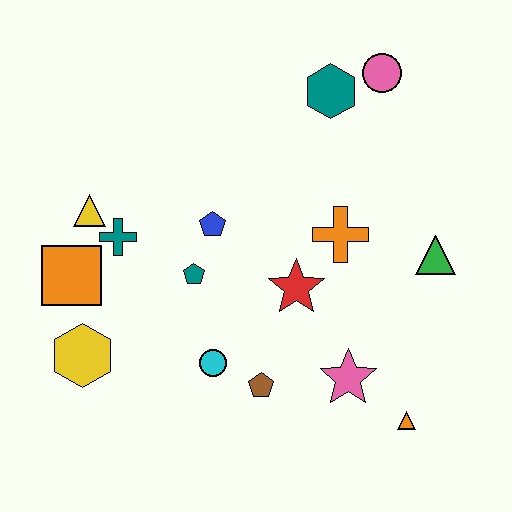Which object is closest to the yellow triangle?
The teal cross is closest to the yellow triangle.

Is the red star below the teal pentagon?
Yes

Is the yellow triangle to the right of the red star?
No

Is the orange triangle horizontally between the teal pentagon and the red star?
No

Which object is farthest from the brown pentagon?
The pink circle is farthest from the brown pentagon.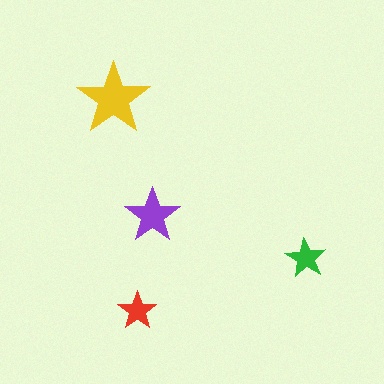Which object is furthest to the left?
The yellow star is leftmost.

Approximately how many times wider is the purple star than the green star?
About 1.5 times wider.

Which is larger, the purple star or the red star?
The purple one.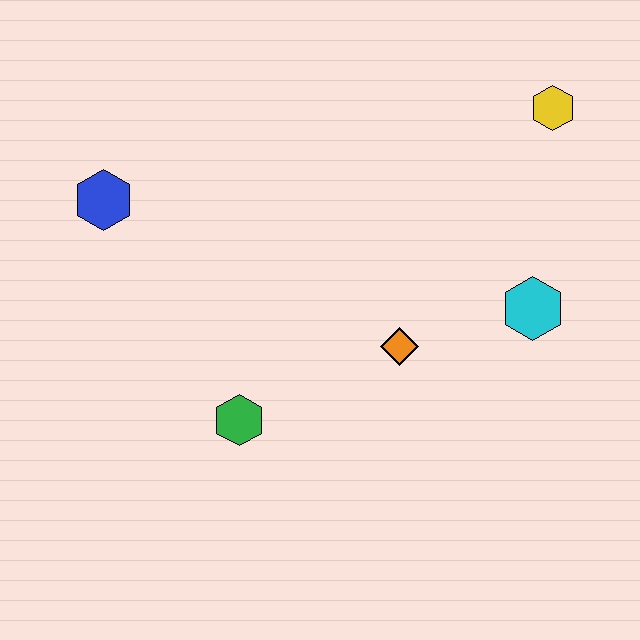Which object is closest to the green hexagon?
The orange diamond is closest to the green hexagon.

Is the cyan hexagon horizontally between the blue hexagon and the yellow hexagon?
Yes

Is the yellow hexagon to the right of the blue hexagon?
Yes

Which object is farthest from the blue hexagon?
The yellow hexagon is farthest from the blue hexagon.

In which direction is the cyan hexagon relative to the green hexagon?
The cyan hexagon is to the right of the green hexagon.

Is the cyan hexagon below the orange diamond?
No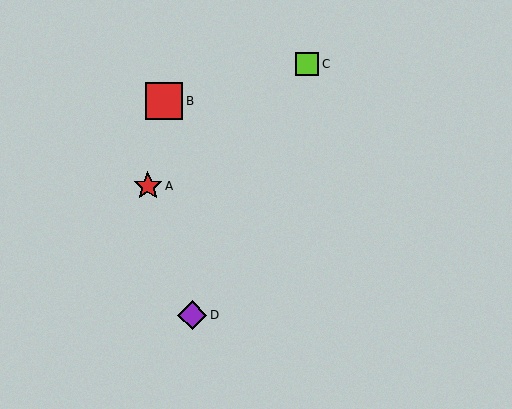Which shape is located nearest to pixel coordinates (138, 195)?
The red star (labeled A) at (148, 186) is nearest to that location.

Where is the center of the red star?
The center of the red star is at (148, 186).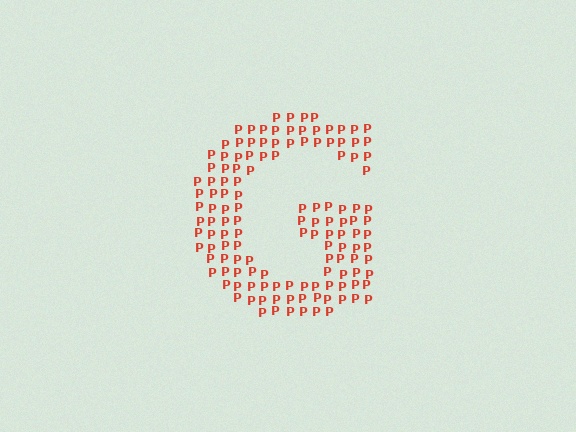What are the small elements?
The small elements are letter P's.